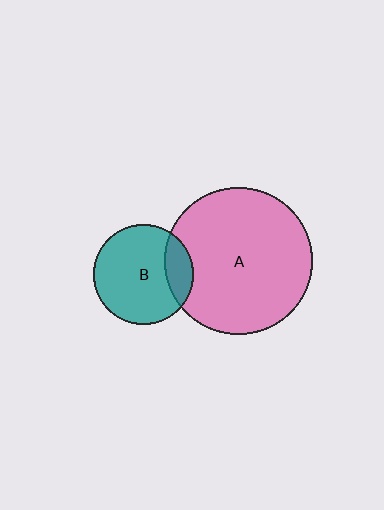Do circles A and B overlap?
Yes.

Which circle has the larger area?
Circle A (pink).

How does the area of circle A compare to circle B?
Approximately 2.2 times.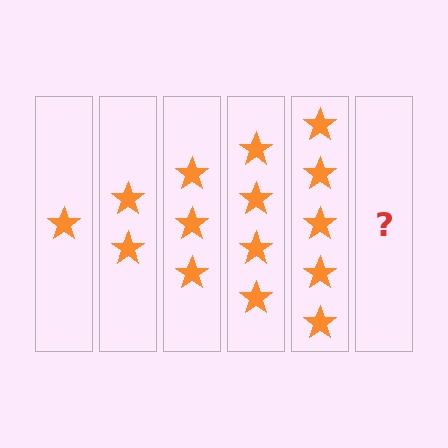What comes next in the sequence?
The next element should be 6 stars.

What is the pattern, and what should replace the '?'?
The pattern is that each step adds one more star. The '?' should be 6 stars.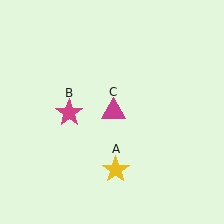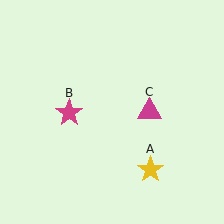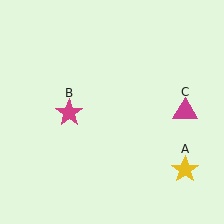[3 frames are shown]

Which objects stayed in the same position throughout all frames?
Magenta star (object B) remained stationary.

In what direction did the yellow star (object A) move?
The yellow star (object A) moved right.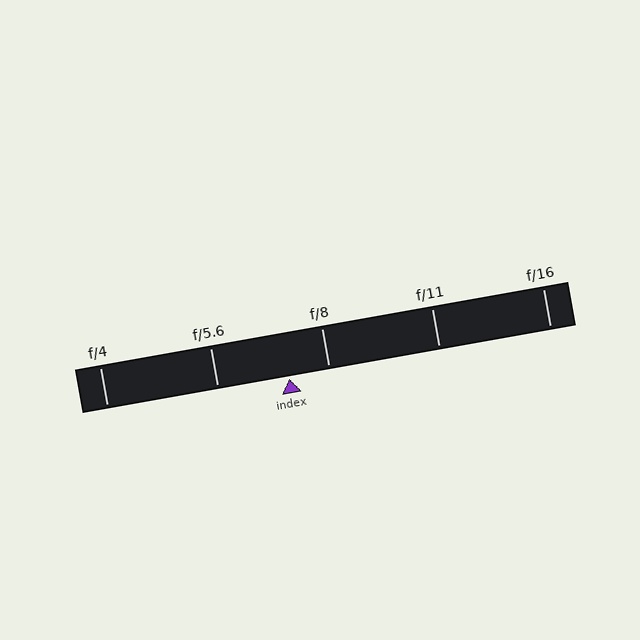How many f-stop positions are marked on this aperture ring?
There are 5 f-stop positions marked.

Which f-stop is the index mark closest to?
The index mark is closest to f/8.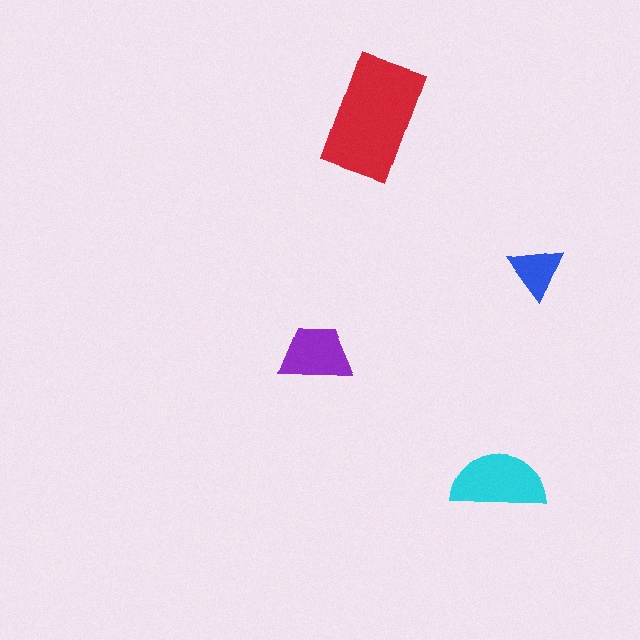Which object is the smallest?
The blue triangle.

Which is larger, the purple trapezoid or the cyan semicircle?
The cyan semicircle.